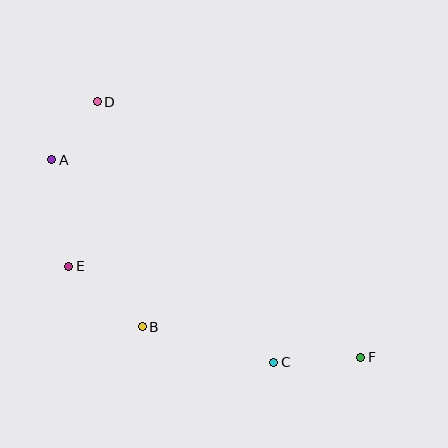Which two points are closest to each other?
Points A and D are closest to each other.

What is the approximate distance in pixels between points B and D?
The distance between B and D is approximately 229 pixels.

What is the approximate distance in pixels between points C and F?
The distance between C and F is approximately 87 pixels.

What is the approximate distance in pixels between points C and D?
The distance between C and D is approximately 315 pixels.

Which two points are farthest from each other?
Points D and F are farthest from each other.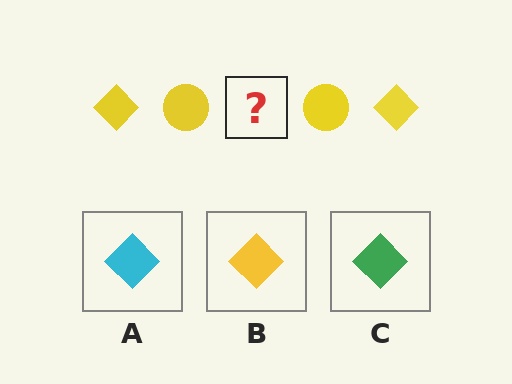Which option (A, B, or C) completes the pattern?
B.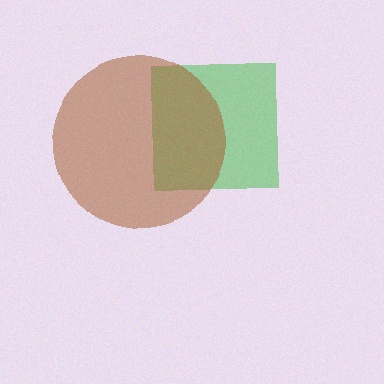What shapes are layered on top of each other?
The layered shapes are: a green square, a brown circle.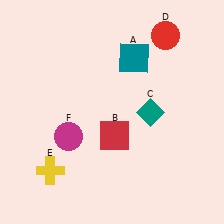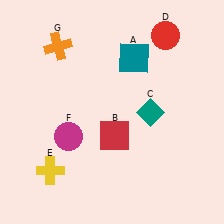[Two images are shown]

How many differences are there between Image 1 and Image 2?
There is 1 difference between the two images.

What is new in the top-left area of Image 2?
An orange cross (G) was added in the top-left area of Image 2.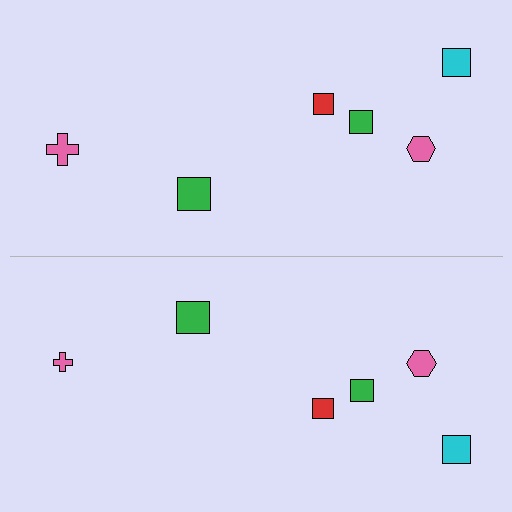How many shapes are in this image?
There are 12 shapes in this image.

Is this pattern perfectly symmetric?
No, the pattern is not perfectly symmetric. The pink cross on the bottom side has a different size than its mirror counterpart.